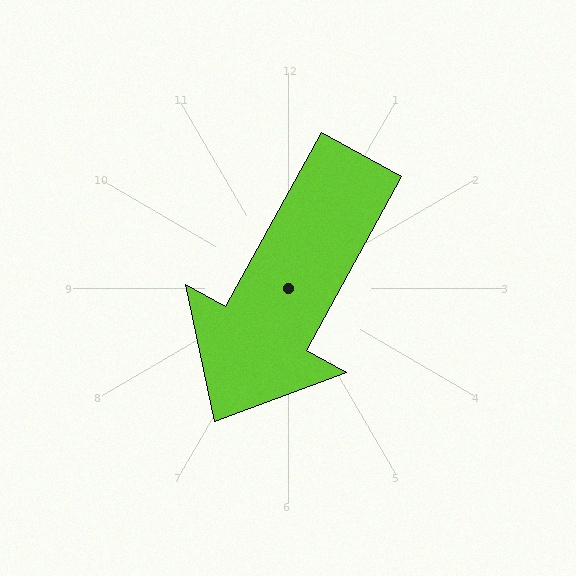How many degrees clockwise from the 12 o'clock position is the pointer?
Approximately 209 degrees.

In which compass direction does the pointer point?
Southwest.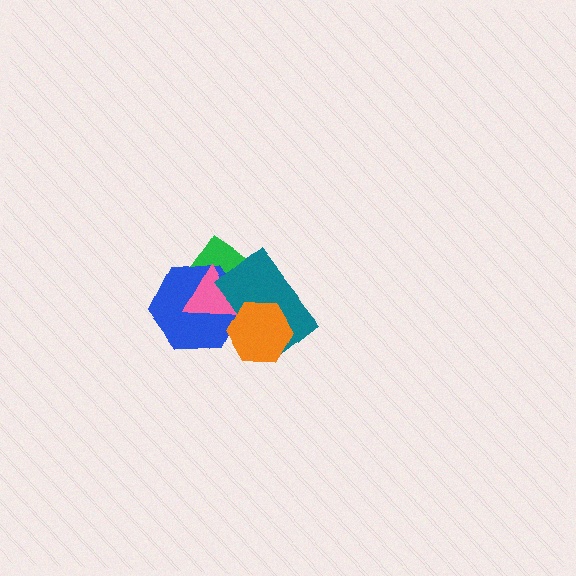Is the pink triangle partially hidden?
Yes, it is partially covered by another shape.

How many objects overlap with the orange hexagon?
2 objects overlap with the orange hexagon.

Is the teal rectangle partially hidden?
Yes, it is partially covered by another shape.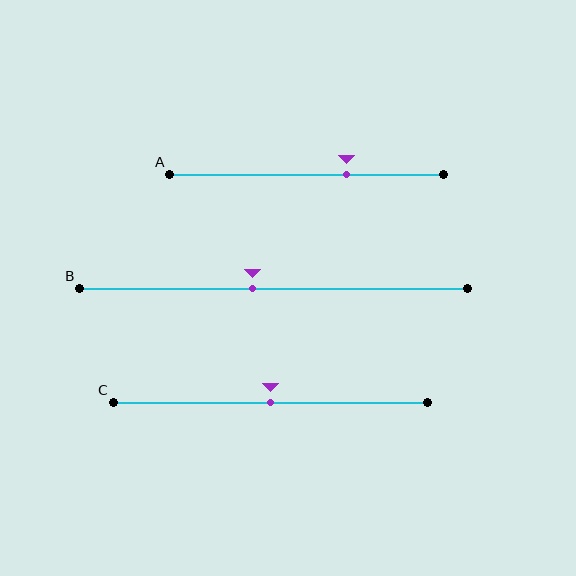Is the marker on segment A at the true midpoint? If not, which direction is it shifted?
No, the marker on segment A is shifted to the right by about 15% of the segment length.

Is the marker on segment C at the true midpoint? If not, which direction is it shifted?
Yes, the marker on segment C is at the true midpoint.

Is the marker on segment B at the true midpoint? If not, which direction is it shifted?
No, the marker on segment B is shifted to the left by about 6% of the segment length.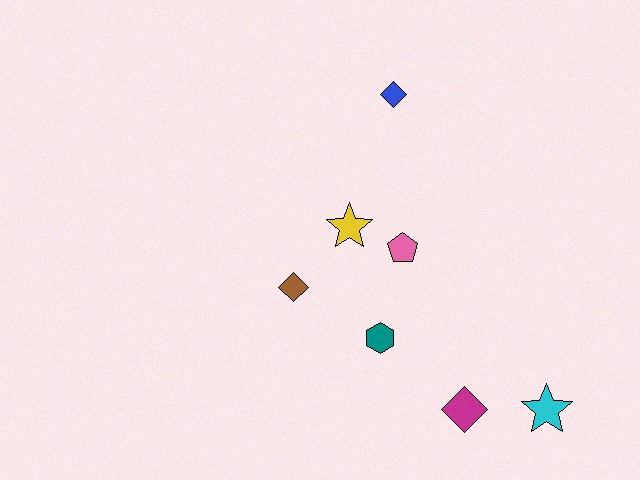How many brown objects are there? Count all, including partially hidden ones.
There is 1 brown object.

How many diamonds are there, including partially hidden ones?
There are 3 diamonds.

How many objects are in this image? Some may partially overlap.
There are 7 objects.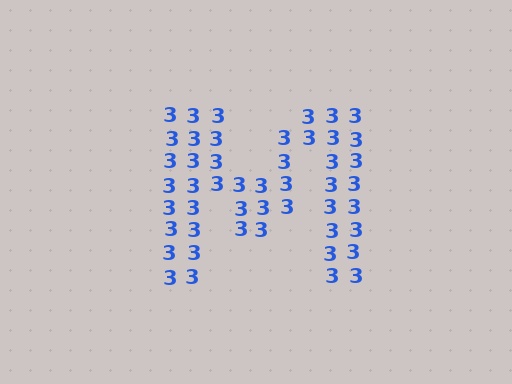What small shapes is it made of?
It is made of small digit 3's.